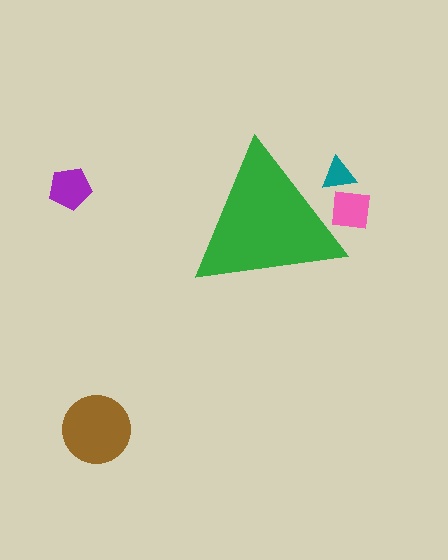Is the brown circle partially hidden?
No, the brown circle is fully visible.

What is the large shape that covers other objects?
A green triangle.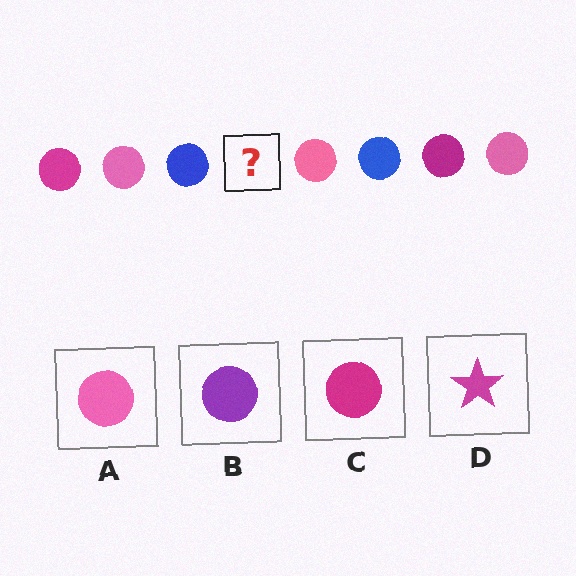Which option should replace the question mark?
Option C.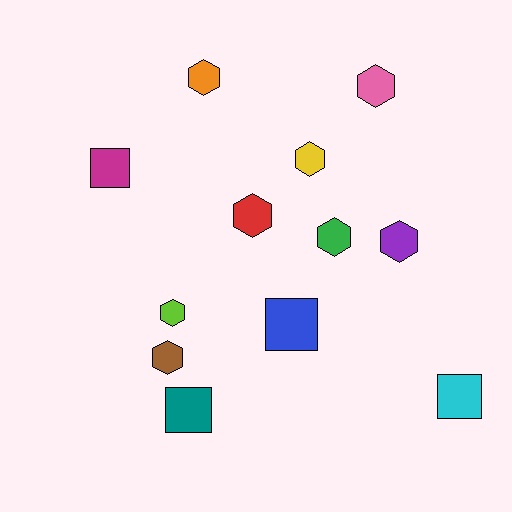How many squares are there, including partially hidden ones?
There are 4 squares.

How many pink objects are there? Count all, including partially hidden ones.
There is 1 pink object.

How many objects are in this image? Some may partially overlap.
There are 12 objects.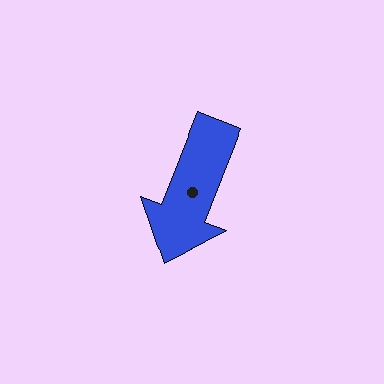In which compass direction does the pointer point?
South.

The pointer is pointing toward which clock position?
Roughly 7 o'clock.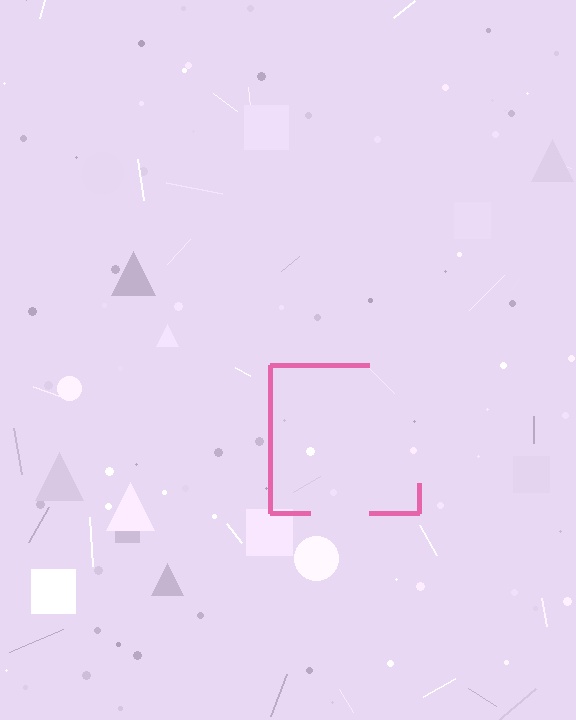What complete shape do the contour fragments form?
The contour fragments form a square.